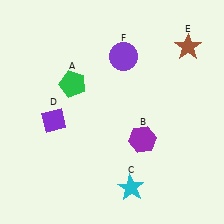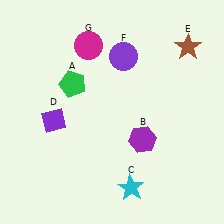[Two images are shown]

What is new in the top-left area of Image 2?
A magenta circle (G) was added in the top-left area of Image 2.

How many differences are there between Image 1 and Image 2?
There is 1 difference between the two images.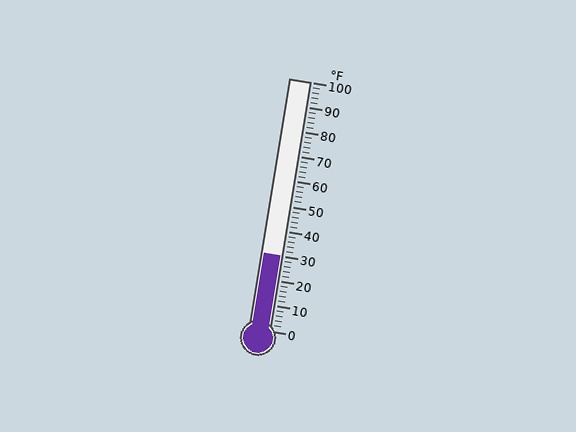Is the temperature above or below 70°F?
The temperature is below 70°F.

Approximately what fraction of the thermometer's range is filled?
The thermometer is filled to approximately 30% of its range.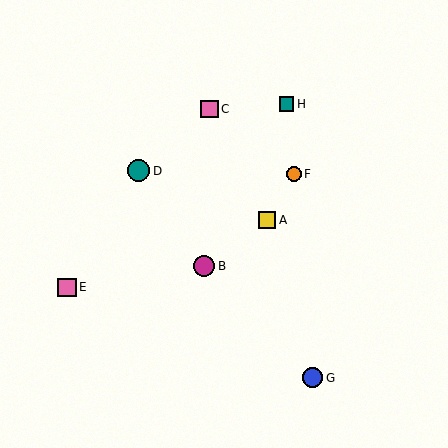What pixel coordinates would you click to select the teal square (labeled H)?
Click at (286, 104) to select the teal square H.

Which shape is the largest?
The teal circle (labeled D) is the largest.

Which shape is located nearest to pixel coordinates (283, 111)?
The teal square (labeled H) at (286, 104) is nearest to that location.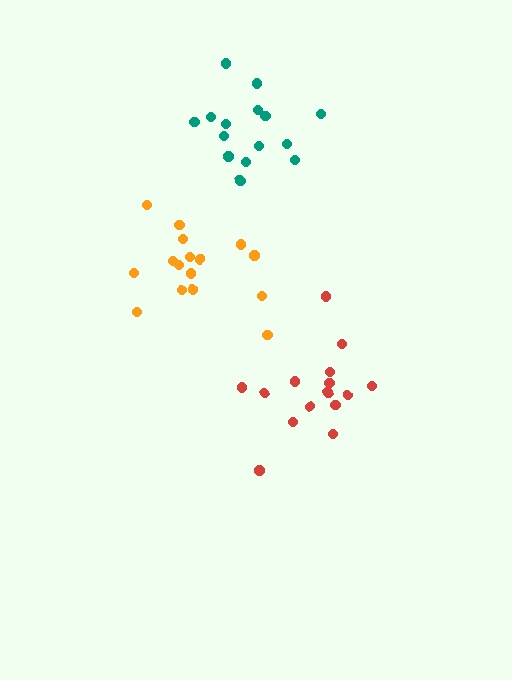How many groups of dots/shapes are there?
There are 3 groups.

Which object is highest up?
The teal cluster is topmost.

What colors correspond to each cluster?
The clusters are colored: red, teal, orange.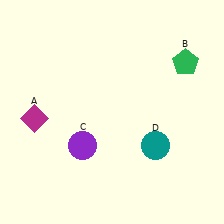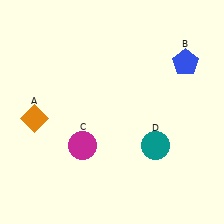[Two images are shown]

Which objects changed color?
A changed from magenta to orange. B changed from green to blue. C changed from purple to magenta.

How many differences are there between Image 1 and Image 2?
There are 3 differences between the two images.